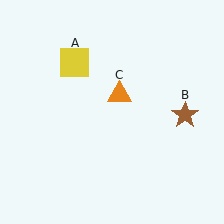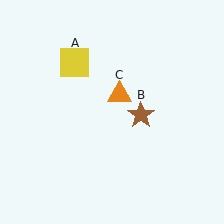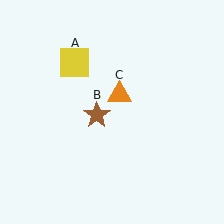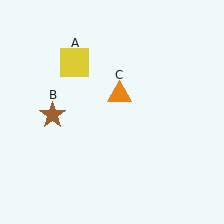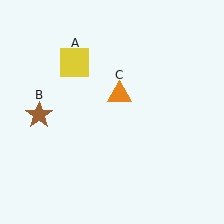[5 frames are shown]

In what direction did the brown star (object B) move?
The brown star (object B) moved left.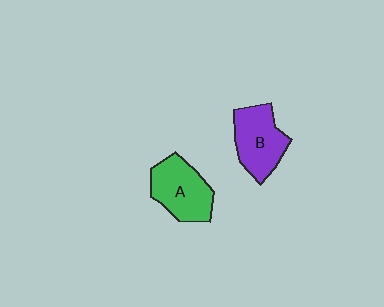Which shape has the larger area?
Shape A (green).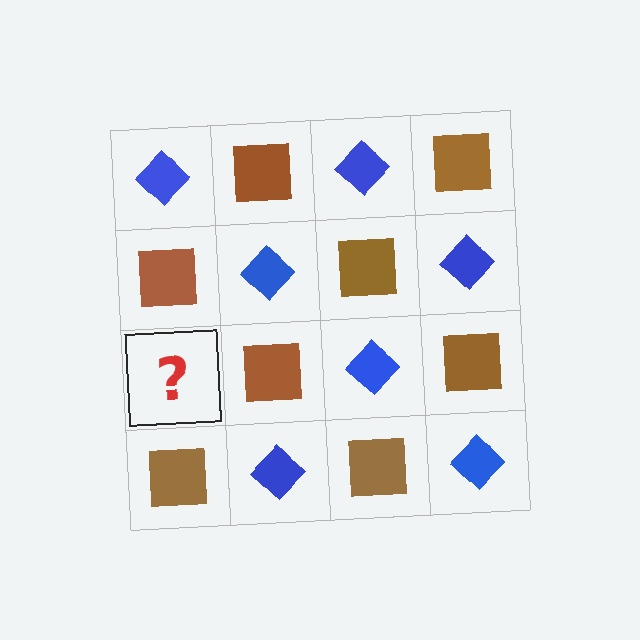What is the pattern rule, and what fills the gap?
The rule is that it alternates blue diamond and brown square in a checkerboard pattern. The gap should be filled with a blue diamond.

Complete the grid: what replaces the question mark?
The question mark should be replaced with a blue diamond.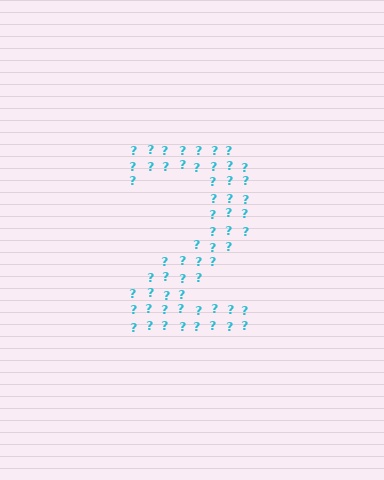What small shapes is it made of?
It is made of small question marks.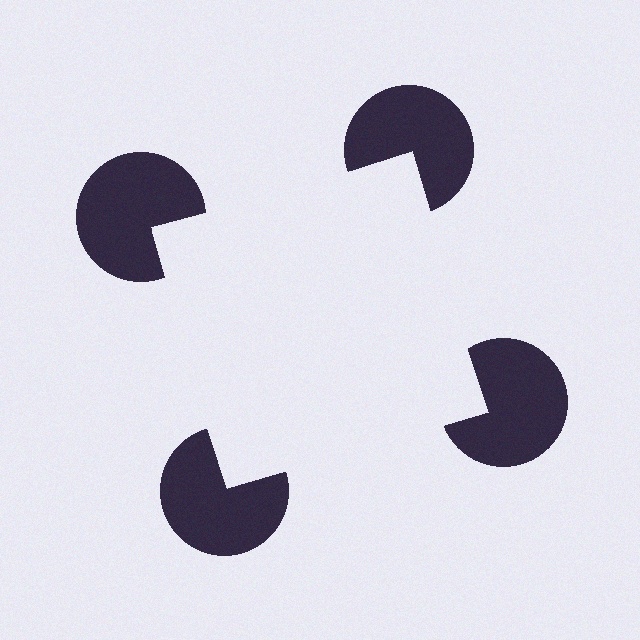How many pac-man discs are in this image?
There are 4 — one at each vertex of the illusory square.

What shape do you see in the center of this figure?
An illusory square — its edges are inferred from the aligned wedge cuts in the pac-man discs, not physically drawn.